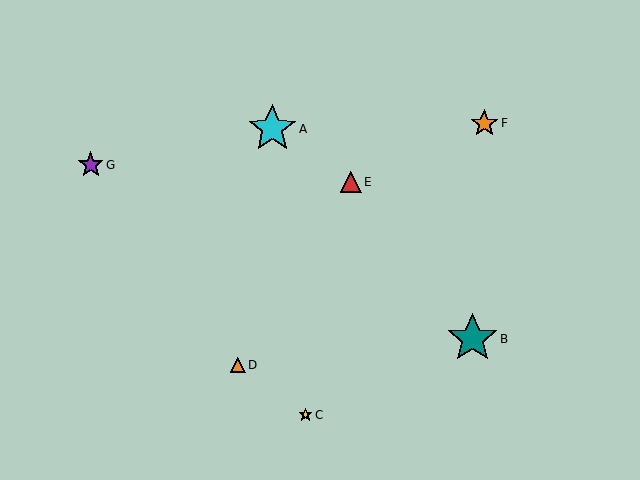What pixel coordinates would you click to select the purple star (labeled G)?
Click at (91, 165) to select the purple star G.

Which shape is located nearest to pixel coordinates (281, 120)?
The cyan star (labeled A) at (272, 129) is nearest to that location.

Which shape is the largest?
The teal star (labeled B) is the largest.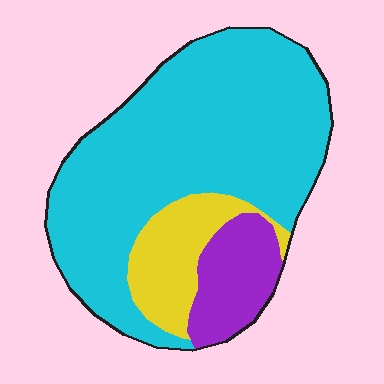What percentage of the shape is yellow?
Yellow takes up about one sixth (1/6) of the shape.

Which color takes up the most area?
Cyan, at roughly 70%.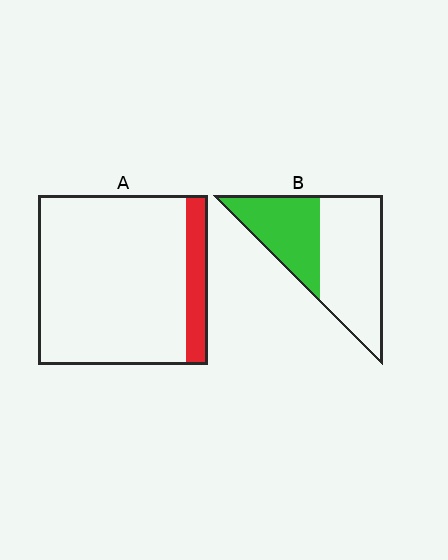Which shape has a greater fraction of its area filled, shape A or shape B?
Shape B.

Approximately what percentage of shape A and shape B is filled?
A is approximately 15% and B is approximately 40%.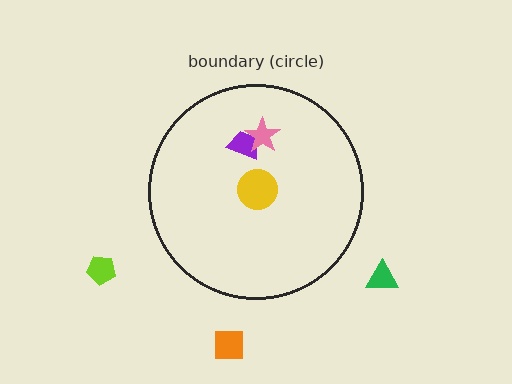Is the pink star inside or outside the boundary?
Inside.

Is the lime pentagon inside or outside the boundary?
Outside.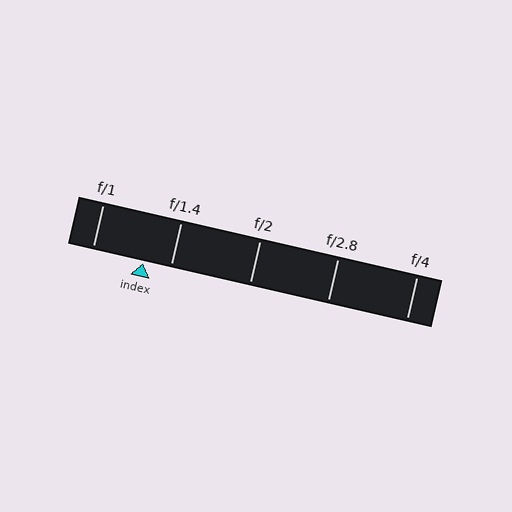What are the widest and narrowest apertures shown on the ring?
The widest aperture shown is f/1 and the narrowest is f/4.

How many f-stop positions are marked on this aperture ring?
There are 5 f-stop positions marked.